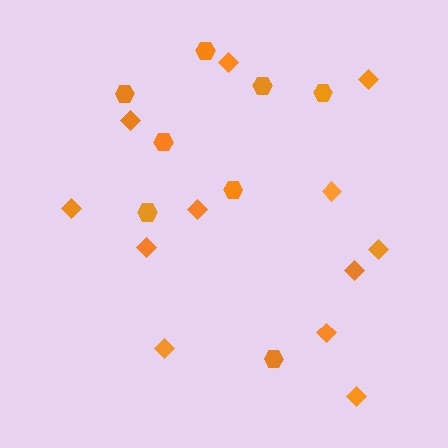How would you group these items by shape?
There are 2 groups: one group of diamonds (12) and one group of hexagons (8).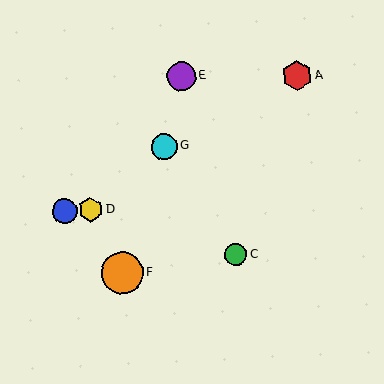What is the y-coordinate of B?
Object B is at y≈211.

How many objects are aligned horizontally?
2 objects (B, D) are aligned horizontally.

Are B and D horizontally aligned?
Yes, both are at y≈211.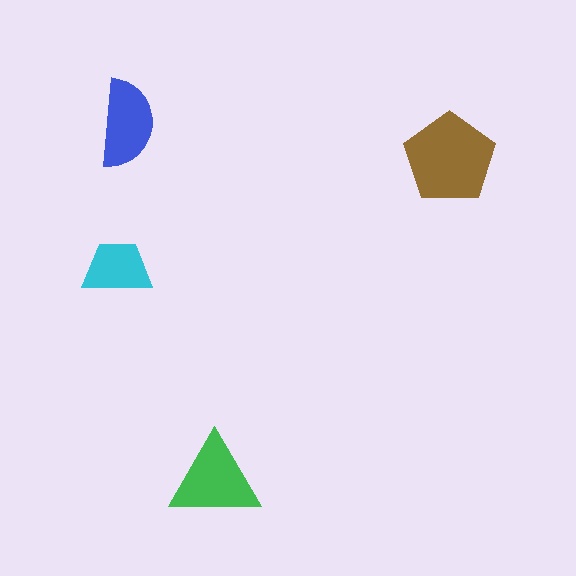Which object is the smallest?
The cyan trapezoid.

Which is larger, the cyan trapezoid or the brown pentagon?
The brown pentagon.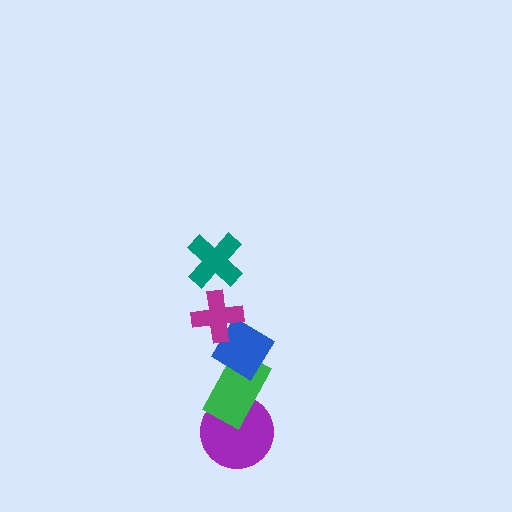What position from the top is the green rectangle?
The green rectangle is 4th from the top.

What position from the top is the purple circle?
The purple circle is 5th from the top.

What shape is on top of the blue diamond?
The magenta cross is on top of the blue diamond.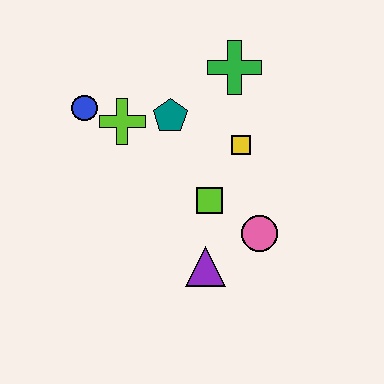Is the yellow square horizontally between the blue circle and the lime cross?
No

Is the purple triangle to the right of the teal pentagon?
Yes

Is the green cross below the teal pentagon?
No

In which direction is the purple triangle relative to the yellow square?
The purple triangle is below the yellow square.